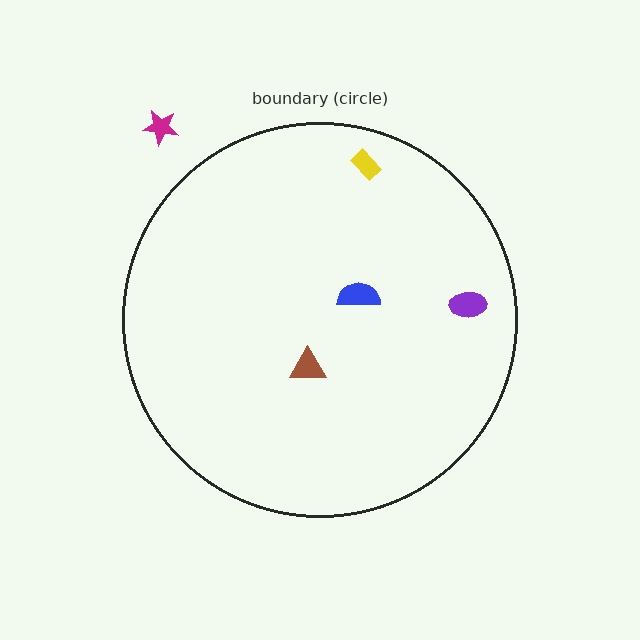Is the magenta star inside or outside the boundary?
Outside.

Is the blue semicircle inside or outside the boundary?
Inside.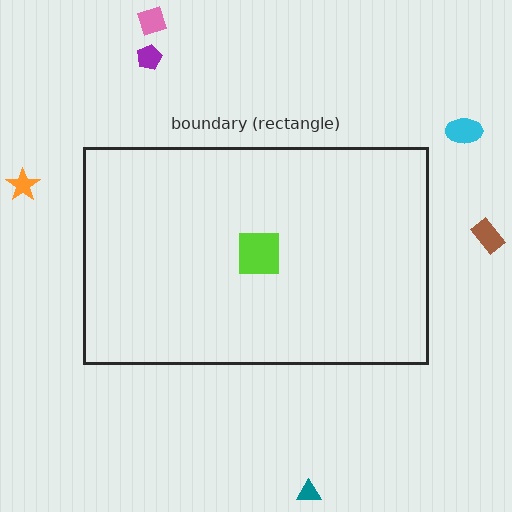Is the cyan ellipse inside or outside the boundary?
Outside.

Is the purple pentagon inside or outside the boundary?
Outside.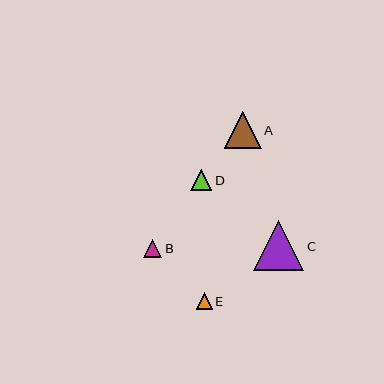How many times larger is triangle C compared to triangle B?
Triangle C is approximately 2.8 times the size of triangle B.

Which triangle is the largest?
Triangle C is the largest with a size of approximately 50 pixels.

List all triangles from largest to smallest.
From largest to smallest: C, A, D, B, E.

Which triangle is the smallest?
Triangle E is the smallest with a size of approximately 16 pixels.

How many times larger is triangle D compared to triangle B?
Triangle D is approximately 1.2 times the size of triangle B.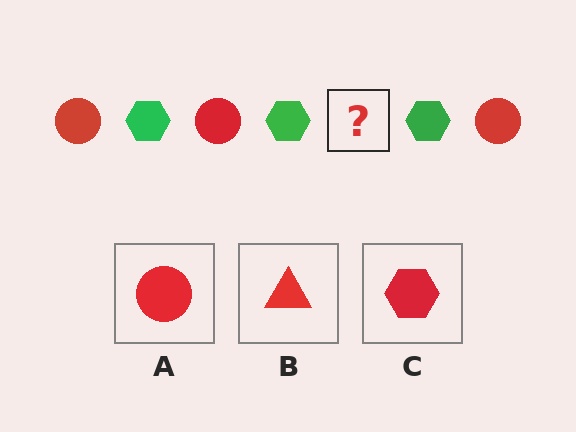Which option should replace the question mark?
Option A.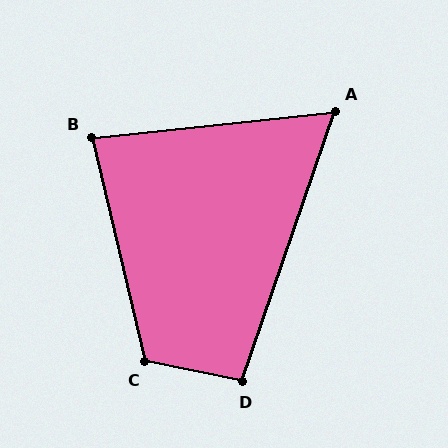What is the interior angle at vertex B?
Approximately 83 degrees (acute).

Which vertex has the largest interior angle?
C, at approximately 115 degrees.